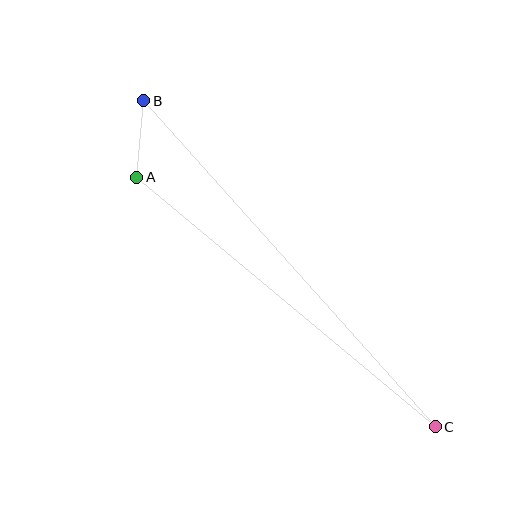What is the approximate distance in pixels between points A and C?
The distance between A and C is approximately 389 pixels.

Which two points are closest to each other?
Points A and B are closest to each other.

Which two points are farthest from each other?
Points B and C are farthest from each other.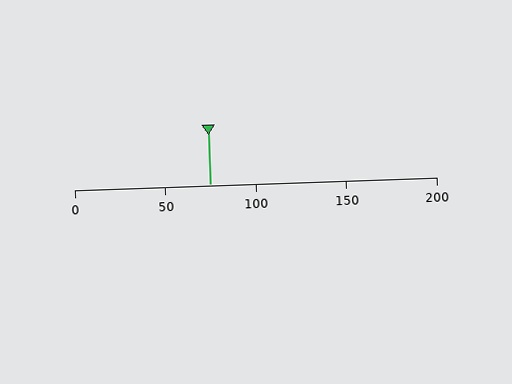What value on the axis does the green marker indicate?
The marker indicates approximately 75.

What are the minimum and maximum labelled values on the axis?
The axis runs from 0 to 200.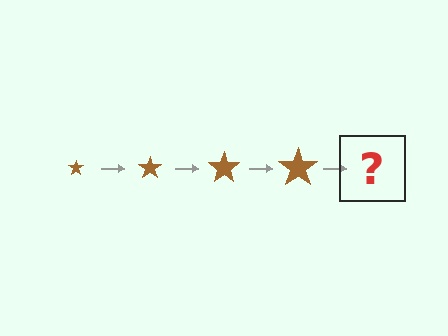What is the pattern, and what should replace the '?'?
The pattern is that the star gets progressively larger each step. The '?' should be a brown star, larger than the previous one.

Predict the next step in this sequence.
The next step is a brown star, larger than the previous one.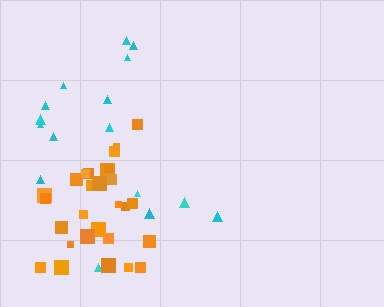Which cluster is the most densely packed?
Orange.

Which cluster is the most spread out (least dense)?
Cyan.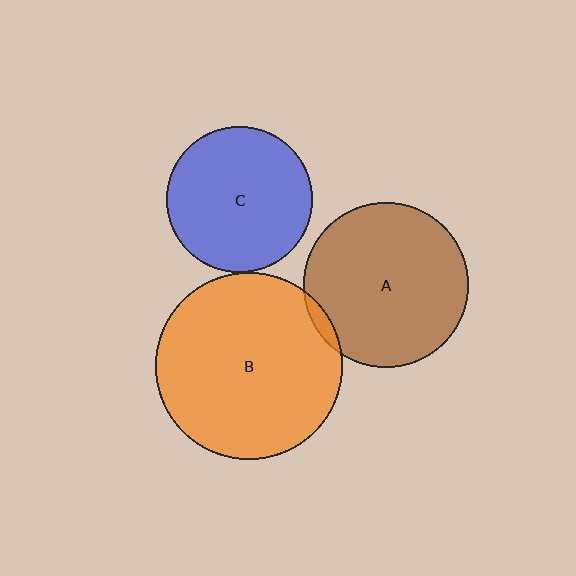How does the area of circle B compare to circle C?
Approximately 1.6 times.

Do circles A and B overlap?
Yes.